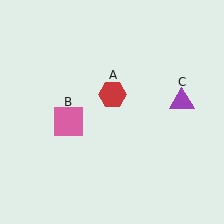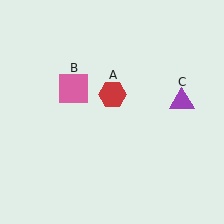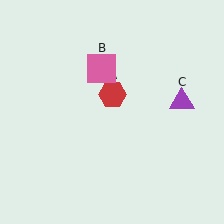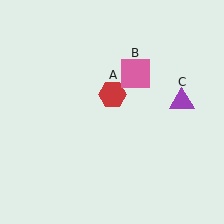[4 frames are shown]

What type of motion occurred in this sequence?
The pink square (object B) rotated clockwise around the center of the scene.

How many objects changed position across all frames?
1 object changed position: pink square (object B).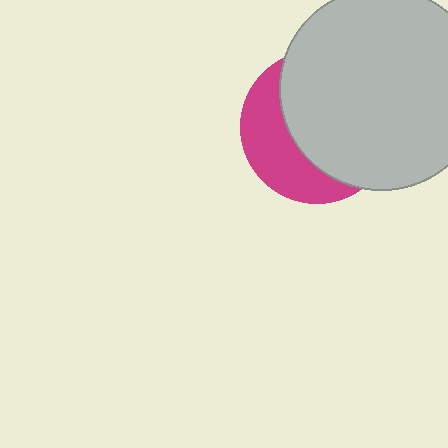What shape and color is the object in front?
The object in front is a light gray circle.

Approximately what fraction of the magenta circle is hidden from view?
Roughly 64% of the magenta circle is hidden behind the light gray circle.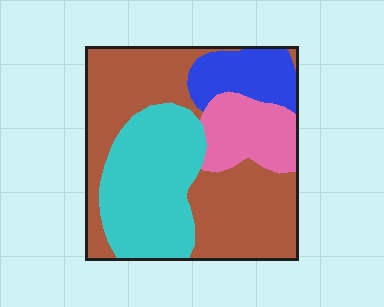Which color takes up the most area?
Brown, at roughly 45%.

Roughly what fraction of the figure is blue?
Blue takes up about one eighth (1/8) of the figure.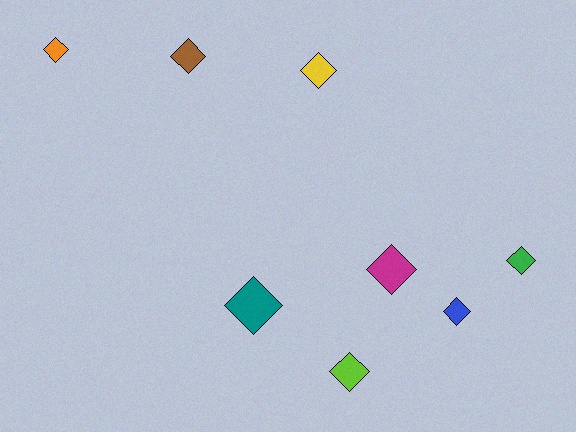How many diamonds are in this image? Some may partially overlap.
There are 8 diamonds.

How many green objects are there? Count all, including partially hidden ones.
There is 1 green object.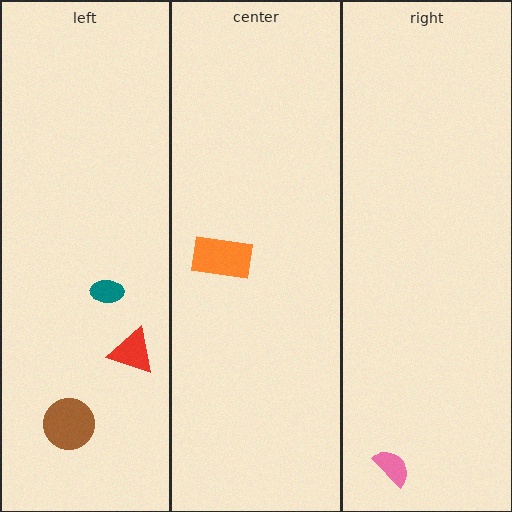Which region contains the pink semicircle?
The right region.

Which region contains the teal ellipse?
The left region.